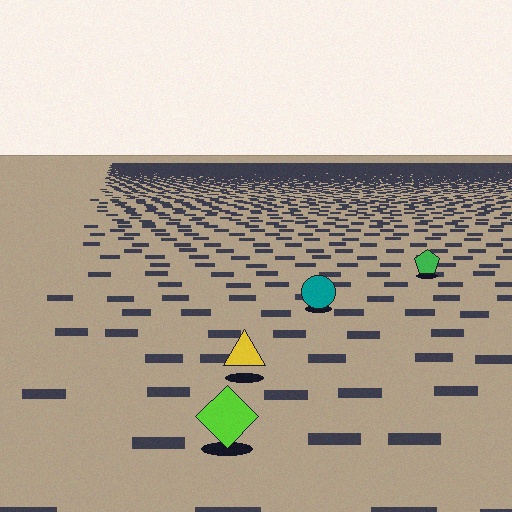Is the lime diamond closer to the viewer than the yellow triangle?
Yes. The lime diamond is closer — you can tell from the texture gradient: the ground texture is coarser near it.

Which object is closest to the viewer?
The lime diamond is closest. The texture marks near it are larger and more spread out.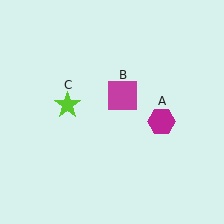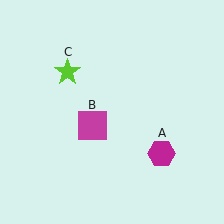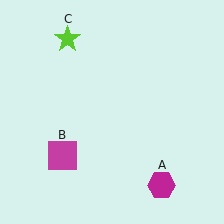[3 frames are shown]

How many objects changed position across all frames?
3 objects changed position: magenta hexagon (object A), magenta square (object B), lime star (object C).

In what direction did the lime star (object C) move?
The lime star (object C) moved up.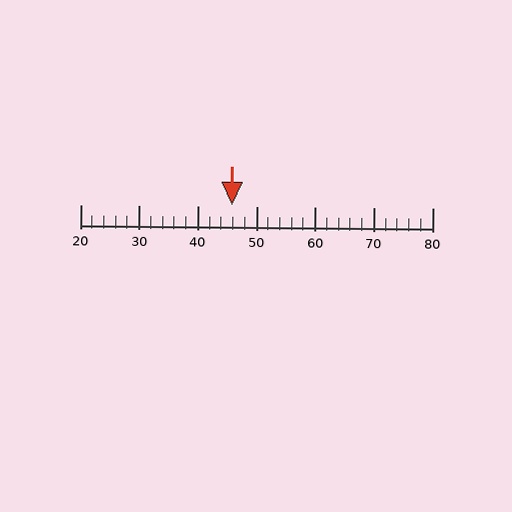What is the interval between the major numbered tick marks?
The major tick marks are spaced 10 units apart.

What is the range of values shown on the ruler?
The ruler shows values from 20 to 80.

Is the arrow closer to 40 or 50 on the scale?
The arrow is closer to 50.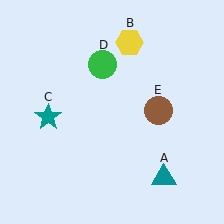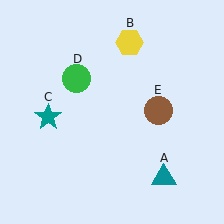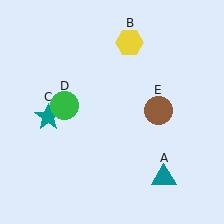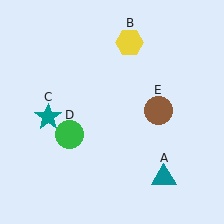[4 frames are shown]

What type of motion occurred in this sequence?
The green circle (object D) rotated counterclockwise around the center of the scene.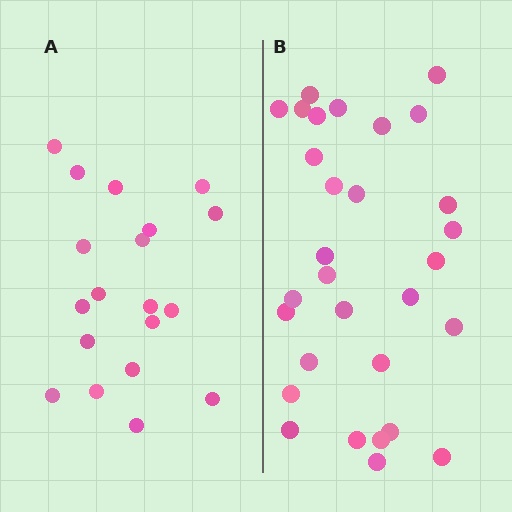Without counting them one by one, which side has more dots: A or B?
Region B (the right region) has more dots.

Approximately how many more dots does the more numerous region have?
Region B has roughly 12 or so more dots than region A.